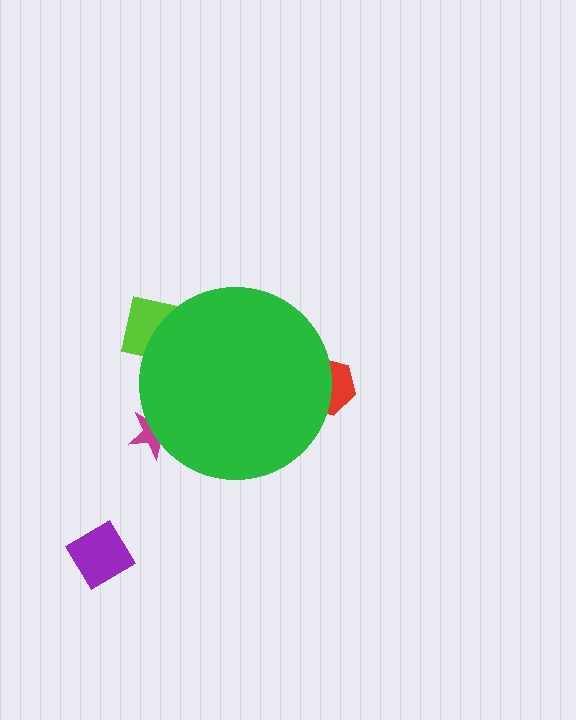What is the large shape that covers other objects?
A green circle.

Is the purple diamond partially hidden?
No, the purple diamond is fully visible.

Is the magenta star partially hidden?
Yes, the magenta star is partially hidden behind the green circle.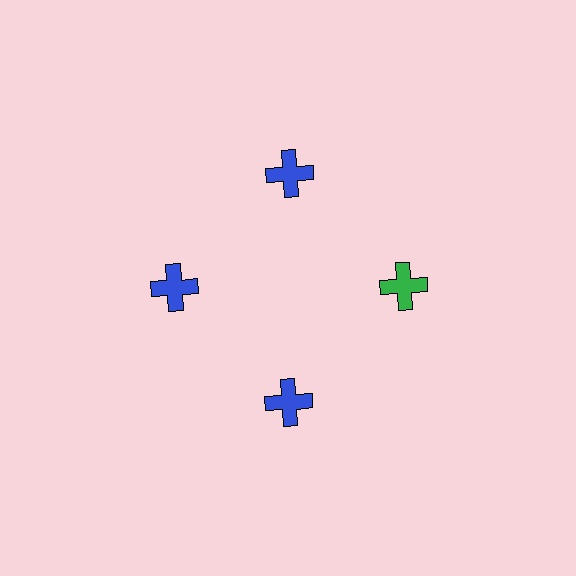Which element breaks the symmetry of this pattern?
The green cross at roughly the 3 o'clock position breaks the symmetry. All other shapes are blue crosses.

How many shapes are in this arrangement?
There are 4 shapes arranged in a ring pattern.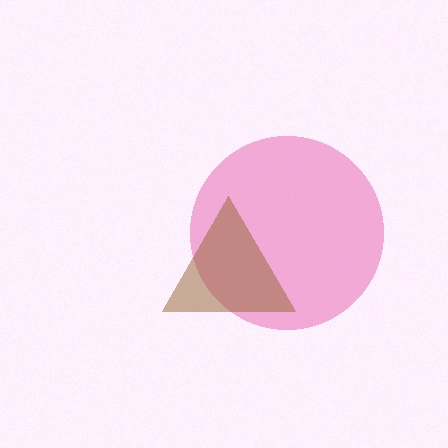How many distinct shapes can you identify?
There are 2 distinct shapes: a pink circle, a brown triangle.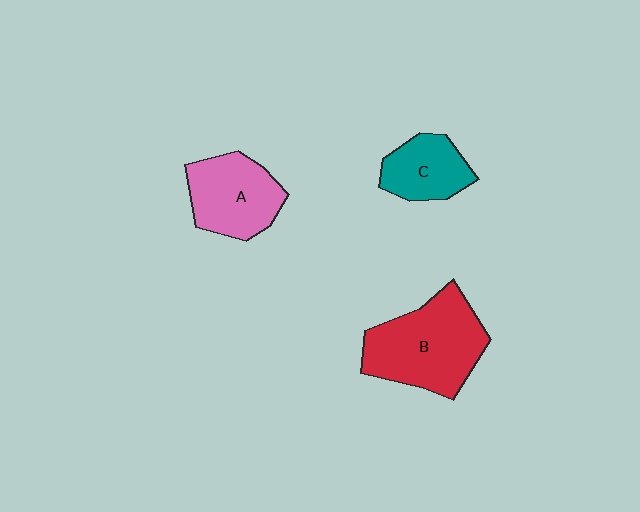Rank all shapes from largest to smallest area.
From largest to smallest: B (red), A (pink), C (teal).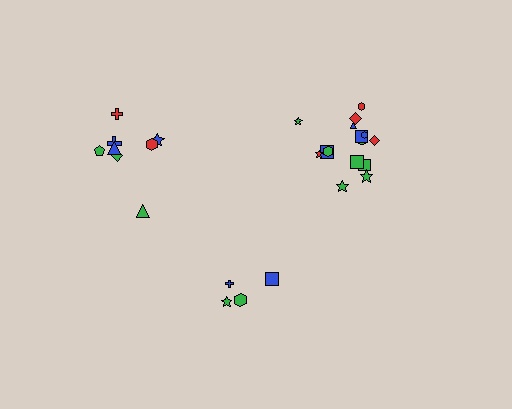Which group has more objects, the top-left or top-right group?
The top-right group.